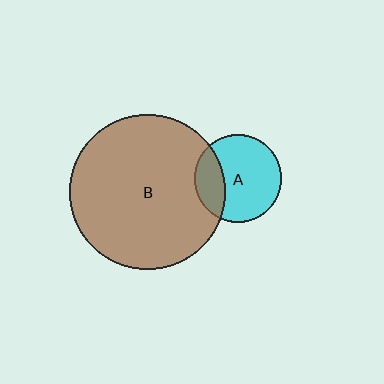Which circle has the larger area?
Circle B (brown).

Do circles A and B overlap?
Yes.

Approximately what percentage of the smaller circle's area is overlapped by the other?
Approximately 25%.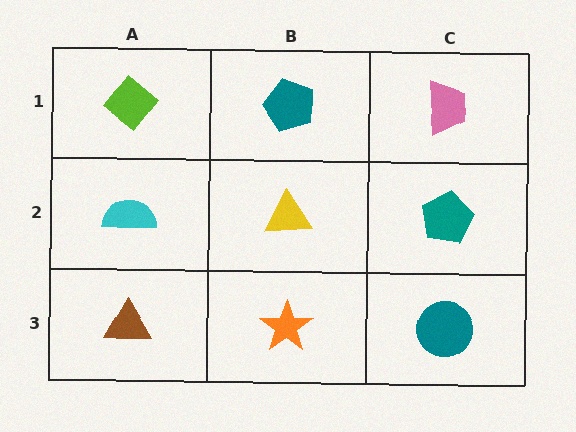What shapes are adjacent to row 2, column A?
A lime diamond (row 1, column A), a brown triangle (row 3, column A), a yellow triangle (row 2, column B).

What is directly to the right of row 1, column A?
A teal pentagon.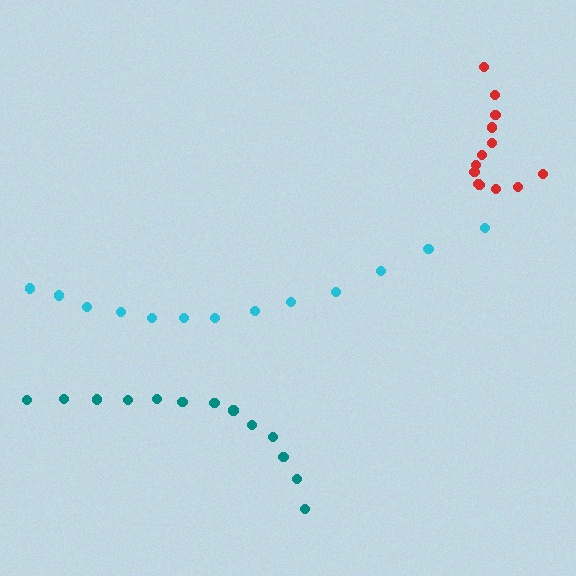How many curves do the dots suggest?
There are 3 distinct paths.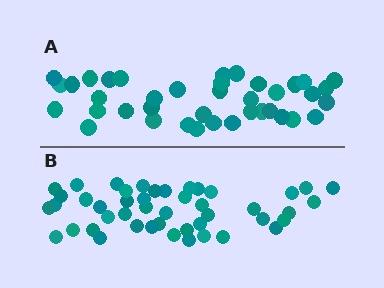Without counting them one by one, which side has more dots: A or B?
Region B (the bottom region) has more dots.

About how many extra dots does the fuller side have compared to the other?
Region B has roughly 8 or so more dots than region A.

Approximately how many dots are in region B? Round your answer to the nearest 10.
About 50 dots. (The exact count is 46, which rounds to 50.)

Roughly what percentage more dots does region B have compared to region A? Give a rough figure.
About 20% more.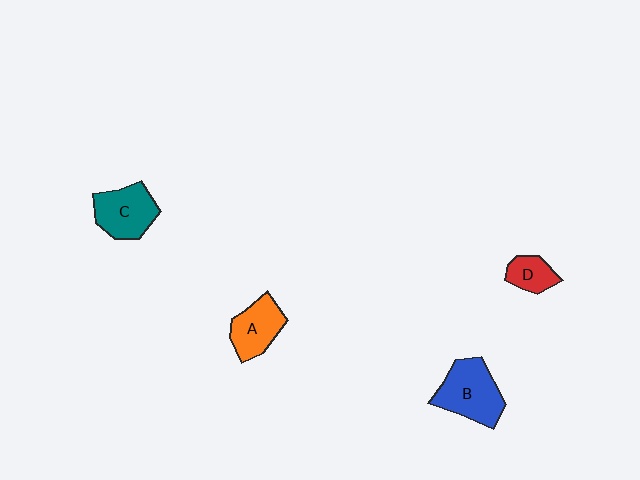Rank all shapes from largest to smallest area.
From largest to smallest: B (blue), C (teal), A (orange), D (red).